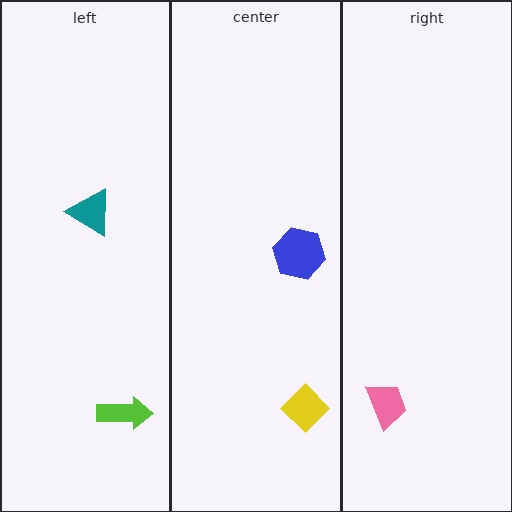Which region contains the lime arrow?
The left region.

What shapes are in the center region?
The yellow diamond, the blue hexagon.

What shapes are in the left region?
The lime arrow, the teal triangle.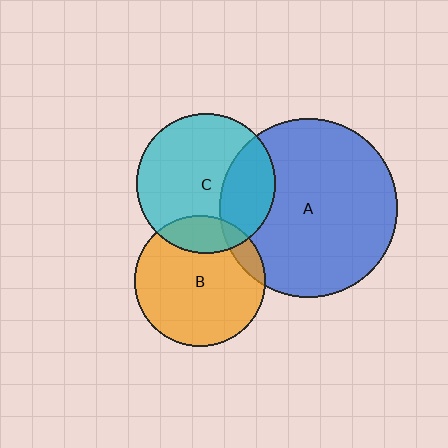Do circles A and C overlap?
Yes.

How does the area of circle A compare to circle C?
Approximately 1.6 times.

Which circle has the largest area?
Circle A (blue).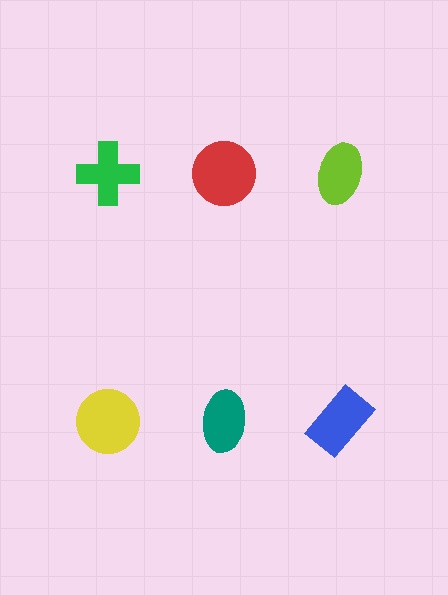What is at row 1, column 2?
A red circle.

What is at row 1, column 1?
A green cross.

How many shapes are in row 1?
3 shapes.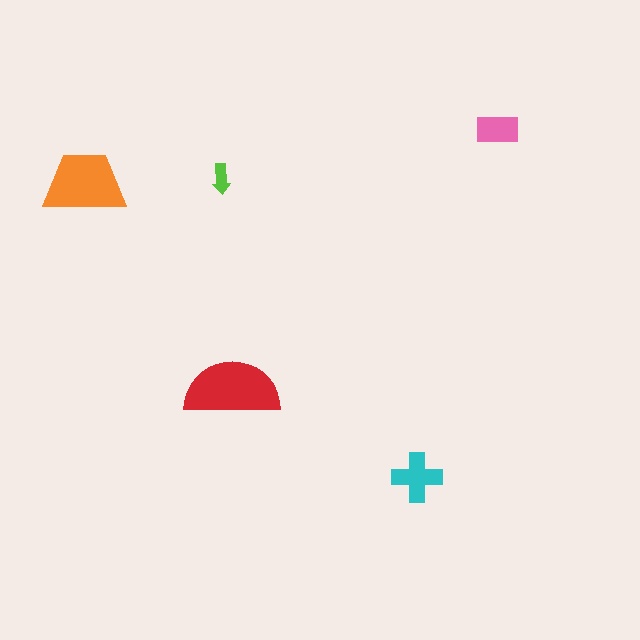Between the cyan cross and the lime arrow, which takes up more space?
The cyan cross.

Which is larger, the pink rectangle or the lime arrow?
The pink rectangle.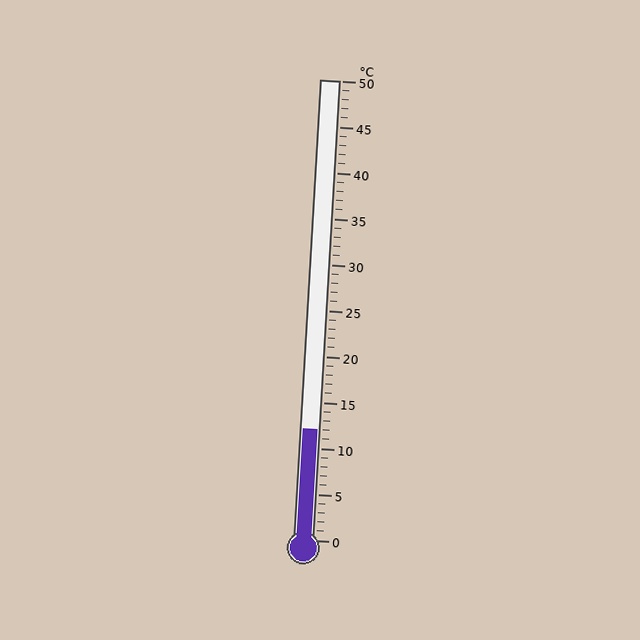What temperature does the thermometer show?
The thermometer shows approximately 12°C.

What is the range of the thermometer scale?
The thermometer scale ranges from 0°C to 50°C.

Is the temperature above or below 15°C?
The temperature is below 15°C.